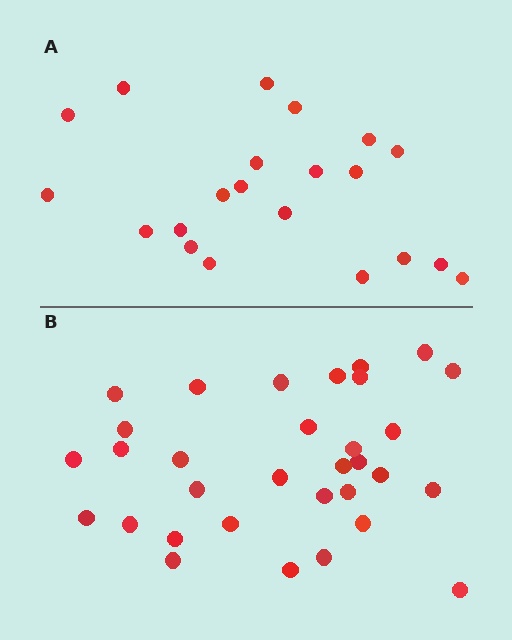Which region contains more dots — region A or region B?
Region B (the bottom region) has more dots.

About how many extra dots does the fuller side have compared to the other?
Region B has roughly 12 or so more dots than region A.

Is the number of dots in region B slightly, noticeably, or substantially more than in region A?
Region B has substantially more. The ratio is roughly 1.5 to 1.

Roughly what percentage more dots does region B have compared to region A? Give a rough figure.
About 50% more.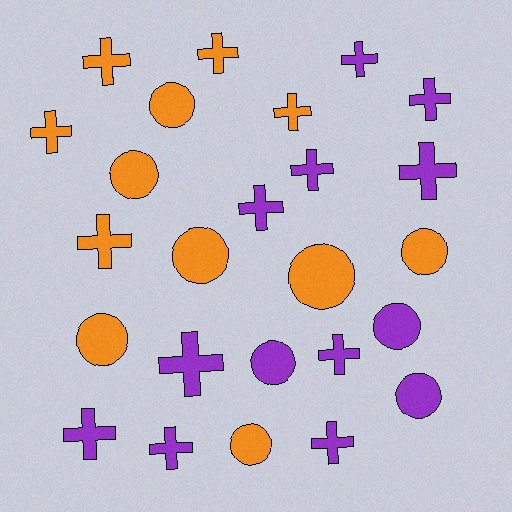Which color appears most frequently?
Purple, with 13 objects.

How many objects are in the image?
There are 25 objects.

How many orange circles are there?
There are 7 orange circles.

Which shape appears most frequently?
Cross, with 15 objects.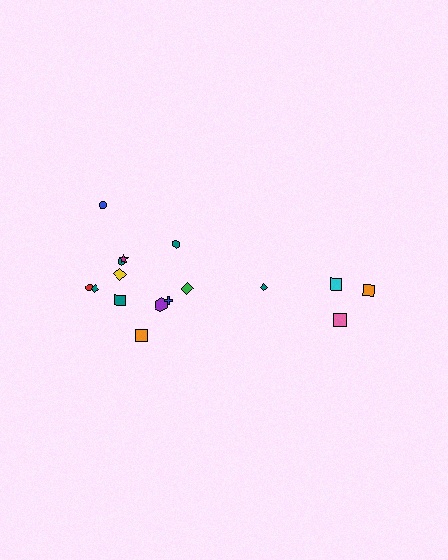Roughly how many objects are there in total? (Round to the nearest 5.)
Roughly 15 objects in total.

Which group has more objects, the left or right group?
The left group.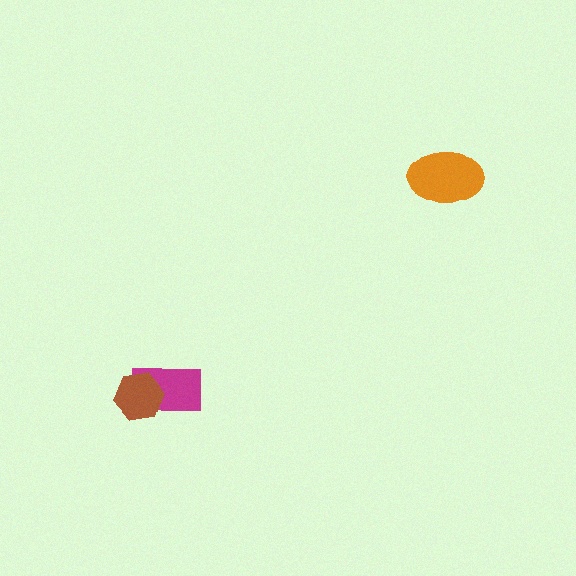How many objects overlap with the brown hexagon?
1 object overlaps with the brown hexagon.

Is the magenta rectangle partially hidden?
Yes, it is partially covered by another shape.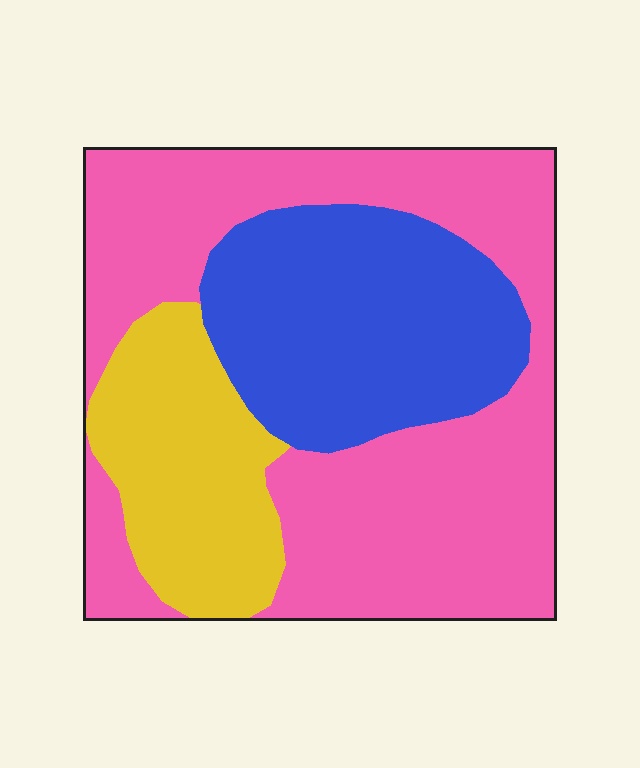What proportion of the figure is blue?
Blue covers around 30% of the figure.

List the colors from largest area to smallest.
From largest to smallest: pink, blue, yellow.